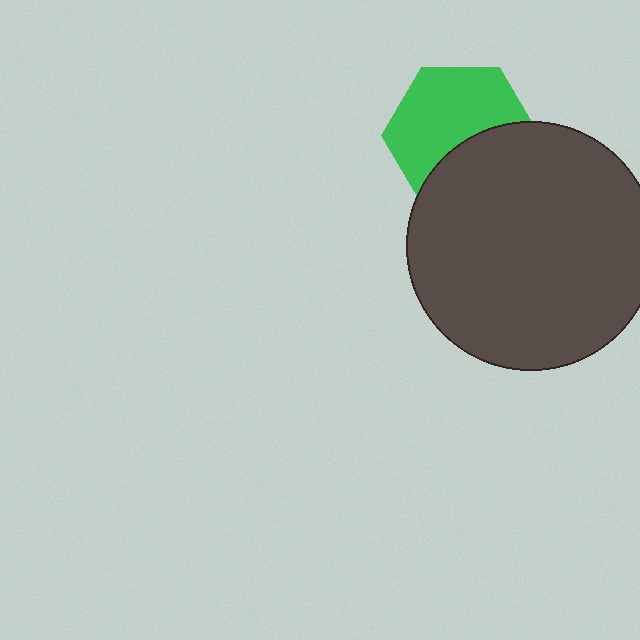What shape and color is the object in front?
The object in front is a dark gray circle.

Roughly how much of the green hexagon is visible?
About half of it is visible (roughly 61%).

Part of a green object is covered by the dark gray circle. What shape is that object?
It is a hexagon.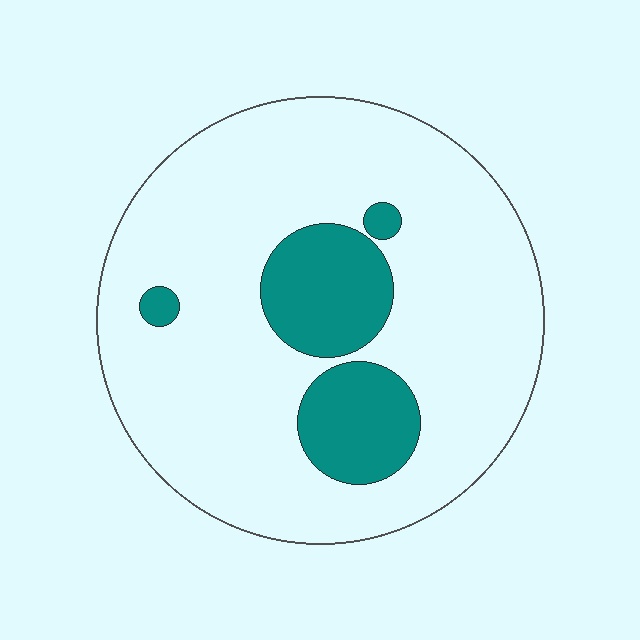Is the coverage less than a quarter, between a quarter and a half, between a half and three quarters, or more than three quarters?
Less than a quarter.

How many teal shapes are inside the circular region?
4.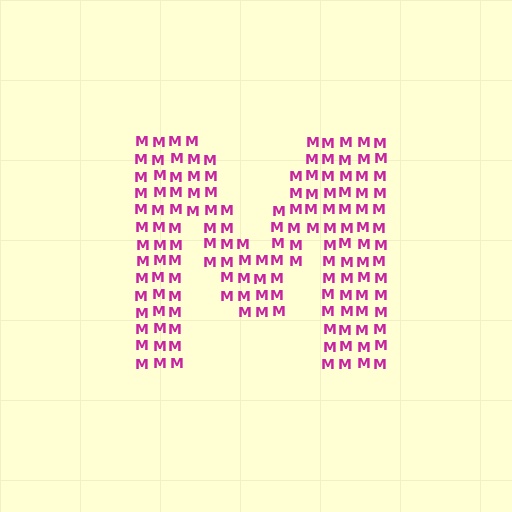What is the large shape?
The large shape is the letter M.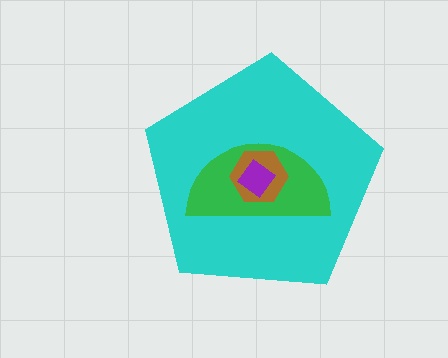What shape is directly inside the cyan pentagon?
The green semicircle.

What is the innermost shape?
The purple diamond.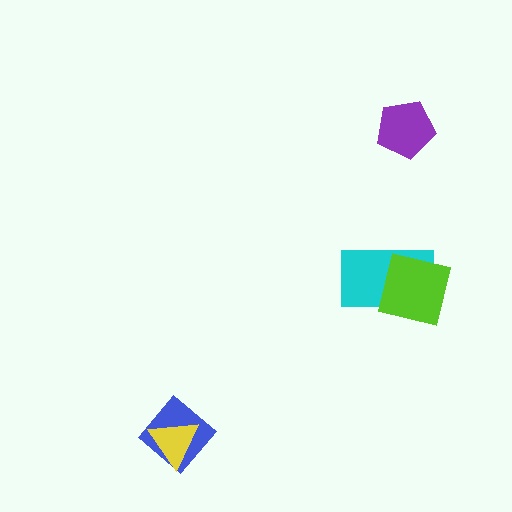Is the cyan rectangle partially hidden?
Yes, it is partially covered by another shape.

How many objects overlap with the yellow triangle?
1 object overlaps with the yellow triangle.